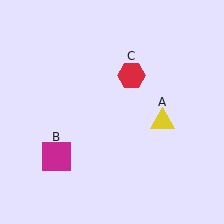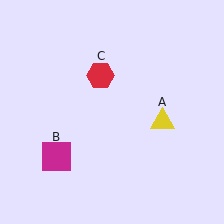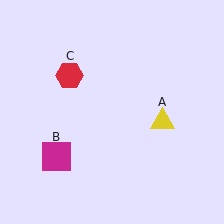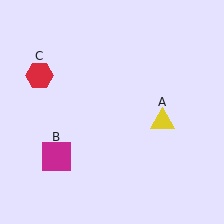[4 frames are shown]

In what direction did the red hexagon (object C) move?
The red hexagon (object C) moved left.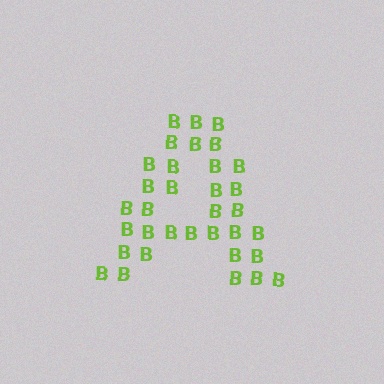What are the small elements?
The small elements are letter B's.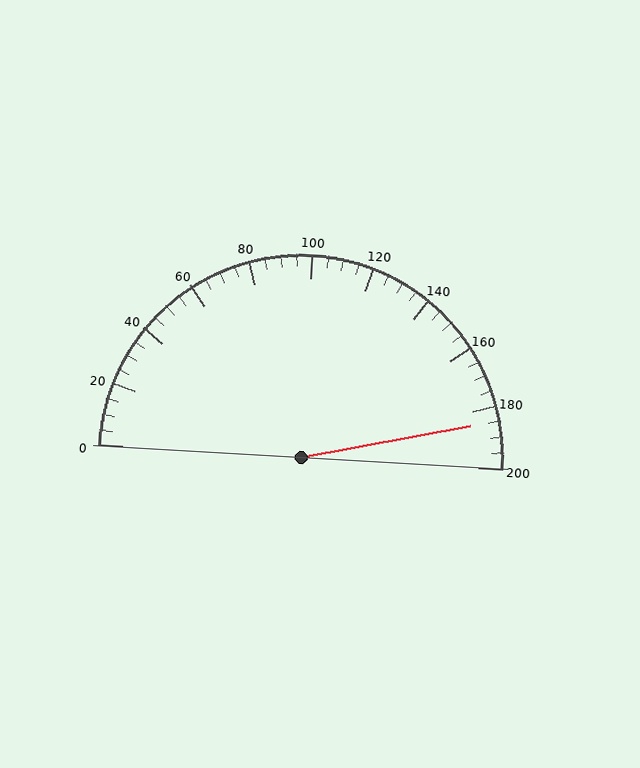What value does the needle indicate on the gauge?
The needle indicates approximately 185.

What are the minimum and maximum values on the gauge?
The gauge ranges from 0 to 200.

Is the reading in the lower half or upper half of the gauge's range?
The reading is in the upper half of the range (0 to 200).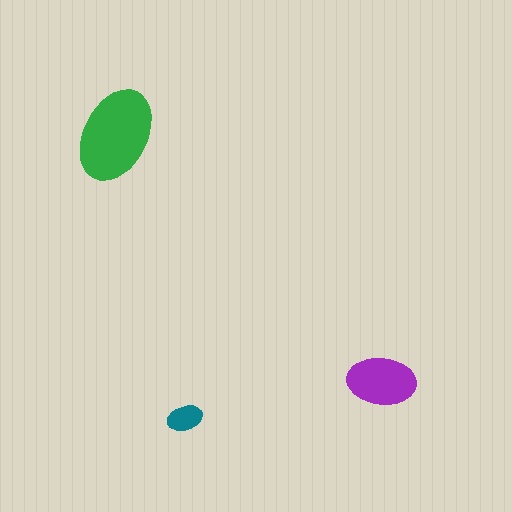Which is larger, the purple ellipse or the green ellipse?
The green one.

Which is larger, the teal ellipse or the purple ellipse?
The purple one.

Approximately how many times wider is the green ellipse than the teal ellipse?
About 2.5 times wider.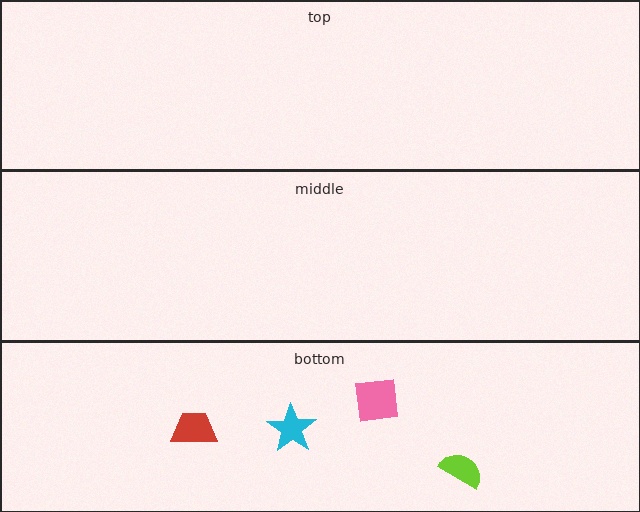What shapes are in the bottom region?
The pink square, the red trapezoid, the cyan star, the lime semicircle.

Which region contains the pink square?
The bottom region.